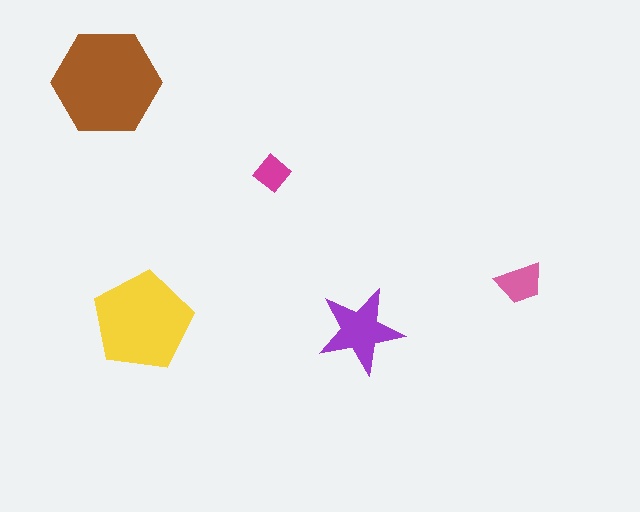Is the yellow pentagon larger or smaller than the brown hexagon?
Smaller.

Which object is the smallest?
The magenta diamond.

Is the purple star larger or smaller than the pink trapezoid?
Larger.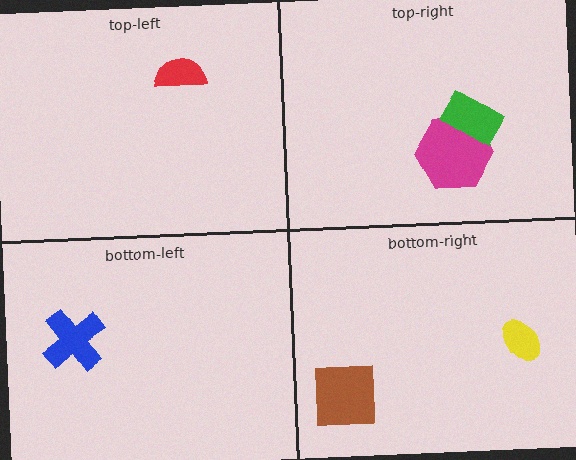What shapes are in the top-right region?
The magenta hexagon, the green rectangle.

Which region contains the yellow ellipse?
The bottom-right region.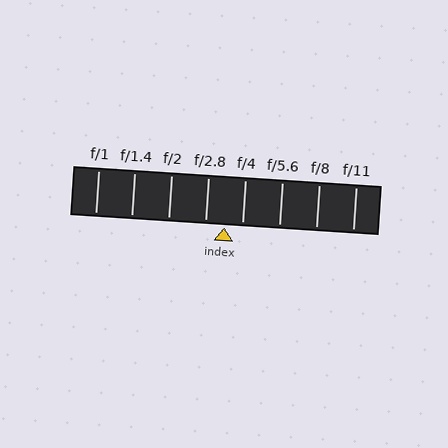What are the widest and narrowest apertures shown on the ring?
The widest aperture shown is f/1 and the narrowest is f/11.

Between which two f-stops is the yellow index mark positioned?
The index mark is between f/2.8 and f/4.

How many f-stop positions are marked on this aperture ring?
There are 8 f-stop positions marked.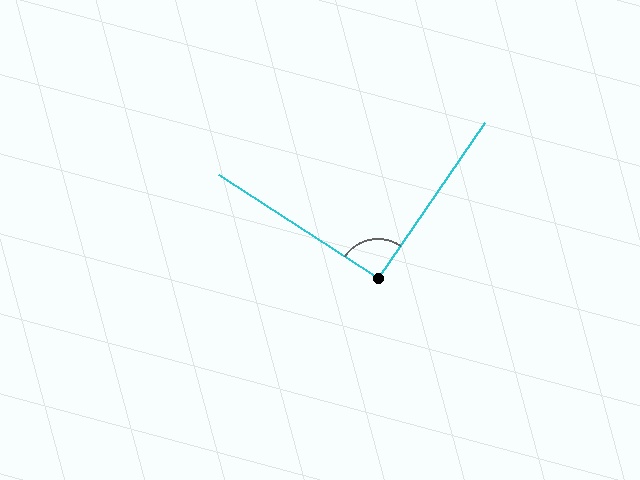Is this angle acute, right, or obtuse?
It is approximately a right angle.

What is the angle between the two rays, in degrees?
Approximately 92 degrees.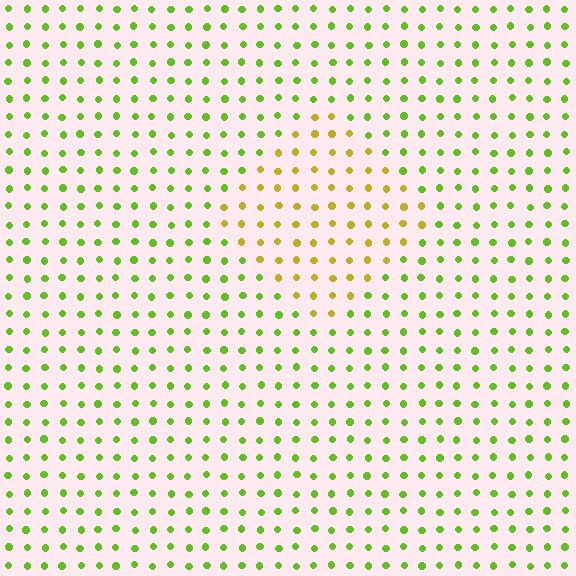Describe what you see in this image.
The image is filled with small lime elements in a uniform arrangement. A diamond-shaped region is visible where the elements are tinted to a slightly different hue, forming a subtle color boundary.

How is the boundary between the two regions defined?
The boundary is defined purely by a slight shift in hue (about 42 degrees). Spacing, size, and orientation are identical on both sides.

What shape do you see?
I see a diamond.